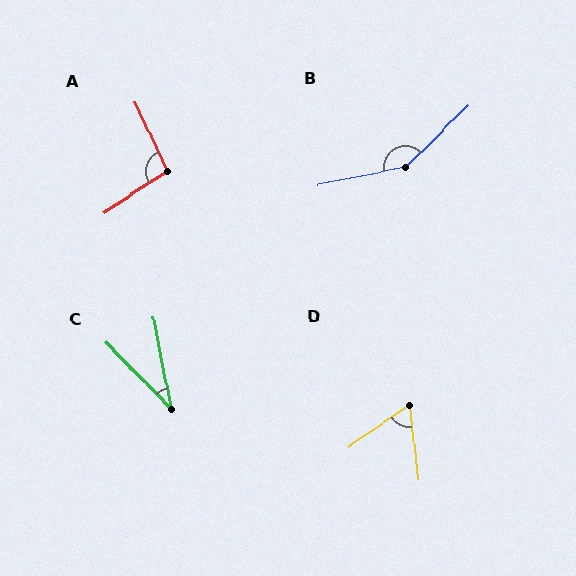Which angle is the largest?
B, at approximately 147 degrees.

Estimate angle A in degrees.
Approximately 98 degrees.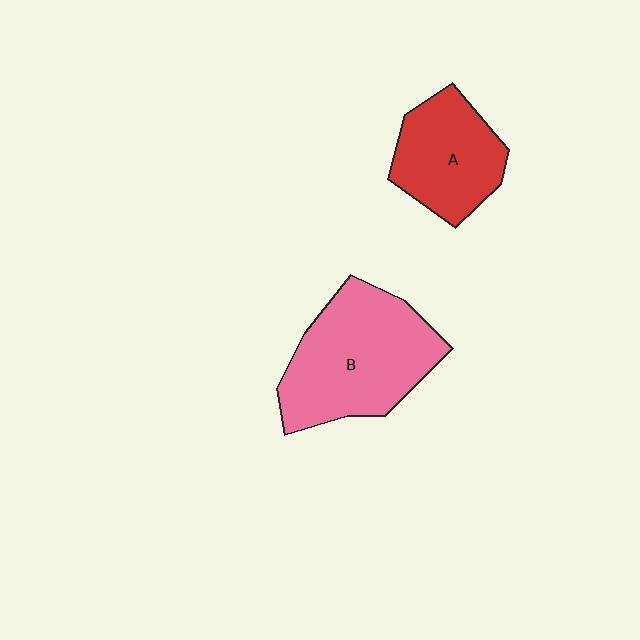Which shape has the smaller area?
Shape A (red).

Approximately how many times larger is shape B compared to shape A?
Approximately 1.5 times.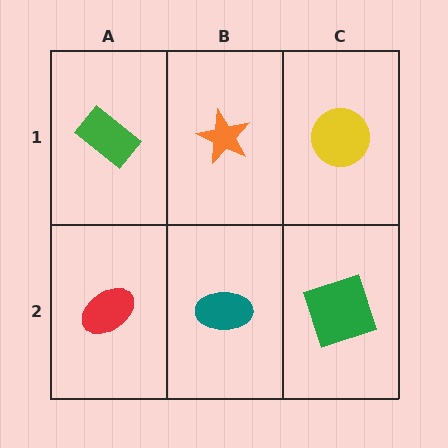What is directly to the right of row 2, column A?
A teal ellipse.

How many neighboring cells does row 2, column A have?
2.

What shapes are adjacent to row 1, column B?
A teal ellipse (row 2, column B), a green rectangle (row 1, column A), a yellow circle (row 1, column C).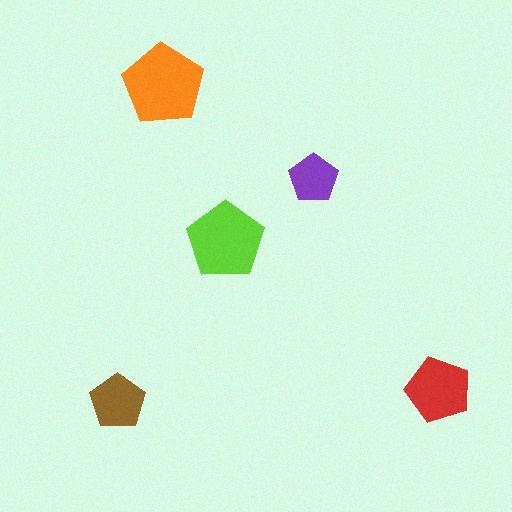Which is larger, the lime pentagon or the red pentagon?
The lime one.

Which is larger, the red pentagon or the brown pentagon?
The red one.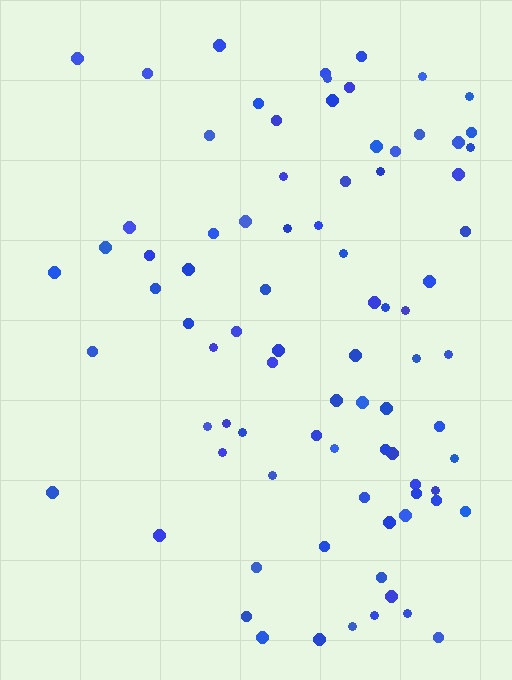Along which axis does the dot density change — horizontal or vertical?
Horizontal.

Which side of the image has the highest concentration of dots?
The right.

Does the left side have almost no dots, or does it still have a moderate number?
Still a moderate number, just noticeably fewer than the right.